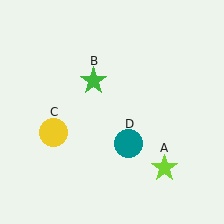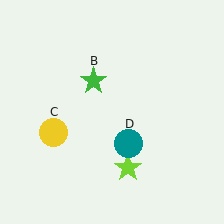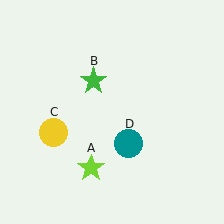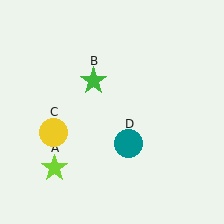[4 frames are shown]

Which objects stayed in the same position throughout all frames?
Green star (object B) and yellow circle (object C) and teal circle (object D) remained stationary.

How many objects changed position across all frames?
1 object changed position: lime star (object A).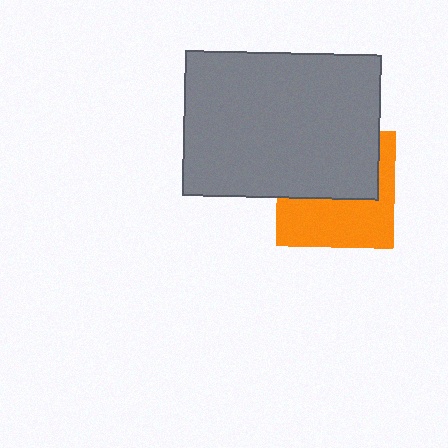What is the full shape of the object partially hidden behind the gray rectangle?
The partially hidden object is an orange square.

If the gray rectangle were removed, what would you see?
You would see the complete orange square.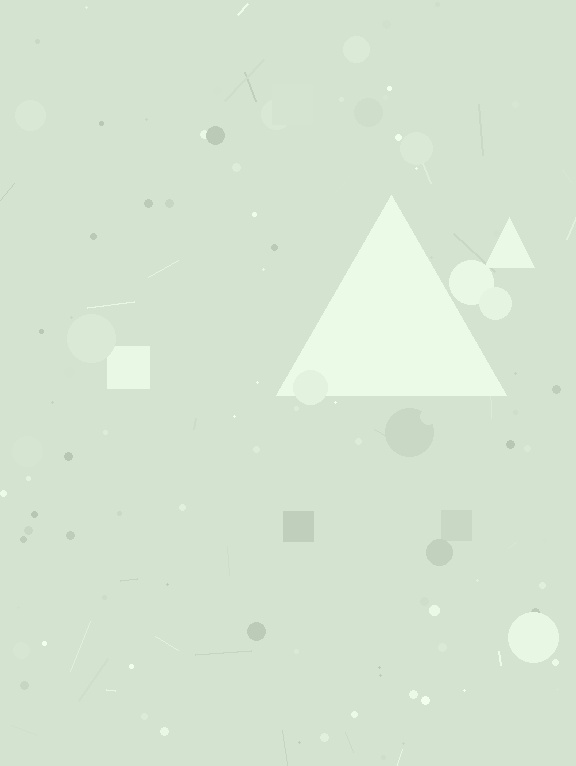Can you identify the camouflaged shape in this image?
The camouflaged shape is a triangle.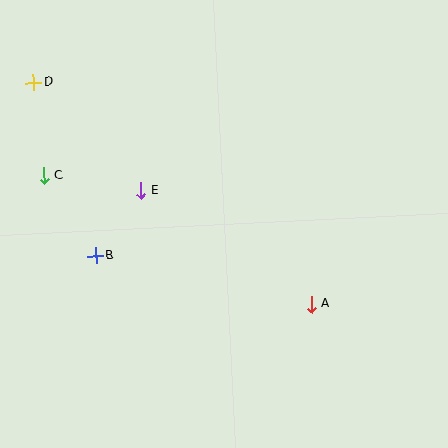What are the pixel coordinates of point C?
Point C is at (44, 176).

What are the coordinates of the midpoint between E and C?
The midpoint between E and C is at (93, 183).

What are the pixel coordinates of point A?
Point A is at (311, 304).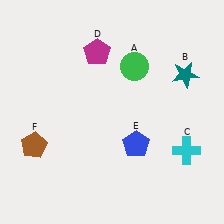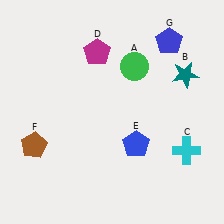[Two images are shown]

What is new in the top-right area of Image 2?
A blue pentagon (G) was added in the top-right area of Image 2.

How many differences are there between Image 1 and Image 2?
There is 1 difference between the two images.